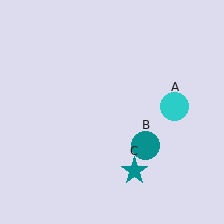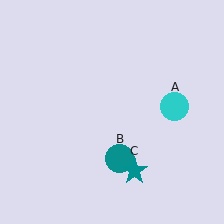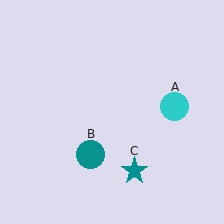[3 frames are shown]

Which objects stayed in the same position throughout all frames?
Cyan circle (object A) and teal star (object C) remained stationary.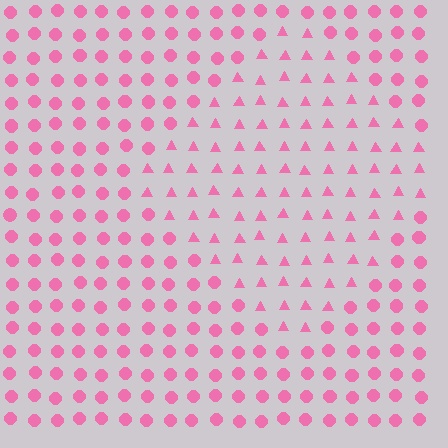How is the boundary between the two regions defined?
The boundary is defined by a change in element shape: triangles inside vs. circles outside. All elements share the same color and spacing.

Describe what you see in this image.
The image is filled with small pink elements arranged in a uniform grid. A diamond-shaped region contains triangles, while the surrounding area contains circles. The boundary is defined purely by the change in element shape.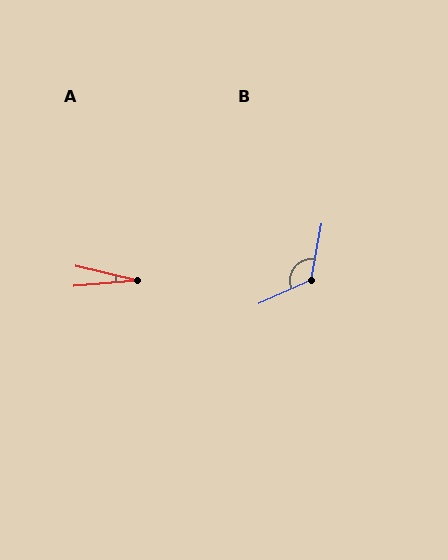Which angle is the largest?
B, at approximately 124 degrees.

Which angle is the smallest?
A, at approximately 18 degrees.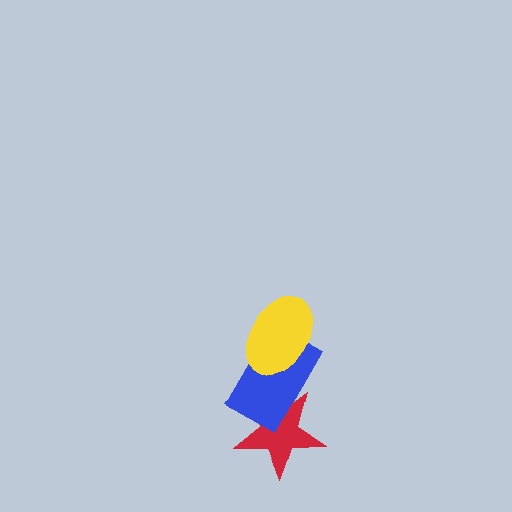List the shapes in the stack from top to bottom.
From top to bottom: the yellow ellipse, the blue rectangle, the red star.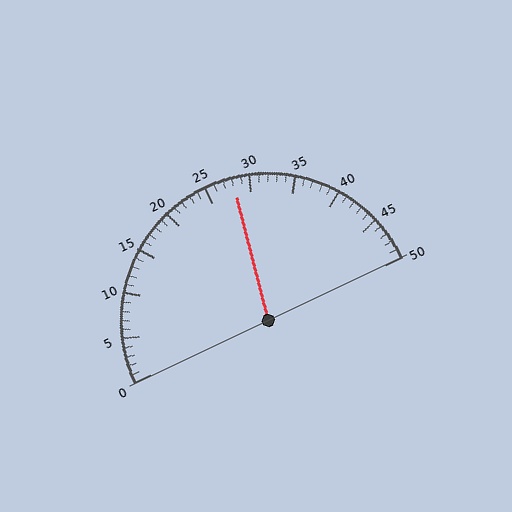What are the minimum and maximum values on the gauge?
The gauge ranges from 0 to 50.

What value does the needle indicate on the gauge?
The needle indicates approximately 28.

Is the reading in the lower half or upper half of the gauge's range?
The reading is in the upper half of the range (0 to 50).